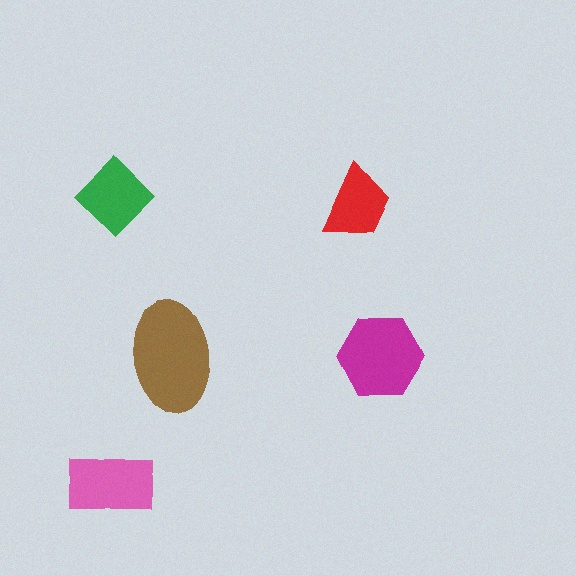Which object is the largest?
The brown ellipse.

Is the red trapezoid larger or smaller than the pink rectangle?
Smaller.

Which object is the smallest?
The red trapezoid.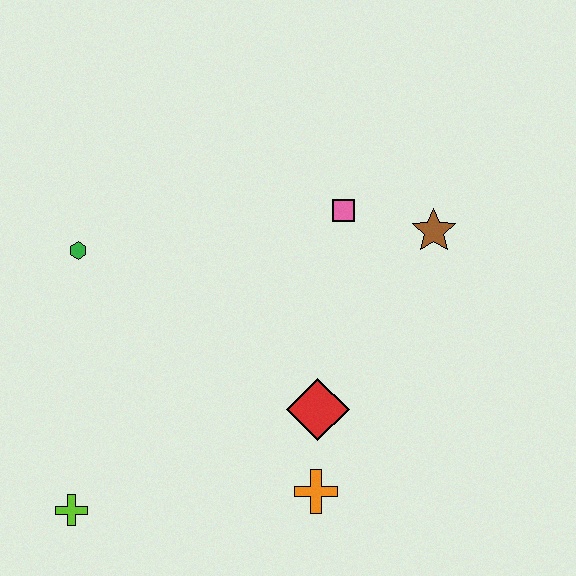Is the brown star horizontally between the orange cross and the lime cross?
No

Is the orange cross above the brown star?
No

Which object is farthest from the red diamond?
The green hexagon is farthest from the red diamond.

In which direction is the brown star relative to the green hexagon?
The brown star is to the right of the green hexagon.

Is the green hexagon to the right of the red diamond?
No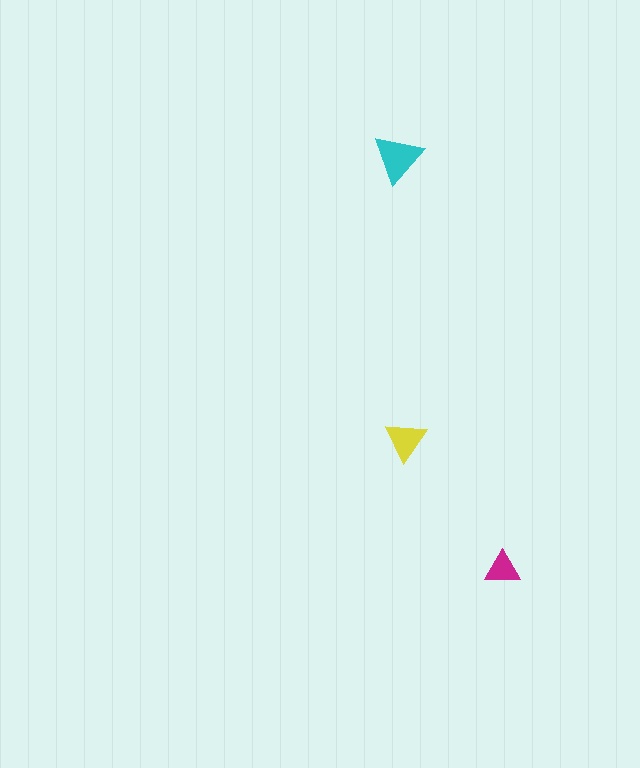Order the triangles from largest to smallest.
the cyan one, the yellow one, the magenta one.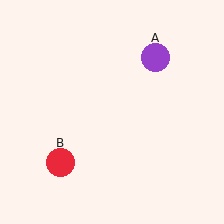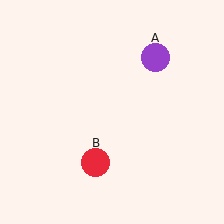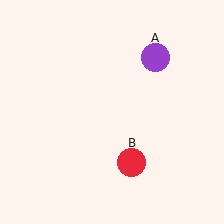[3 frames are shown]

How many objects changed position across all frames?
1 object changed position: red circle (object B).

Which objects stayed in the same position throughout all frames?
Purple circle (object A) remained stationary.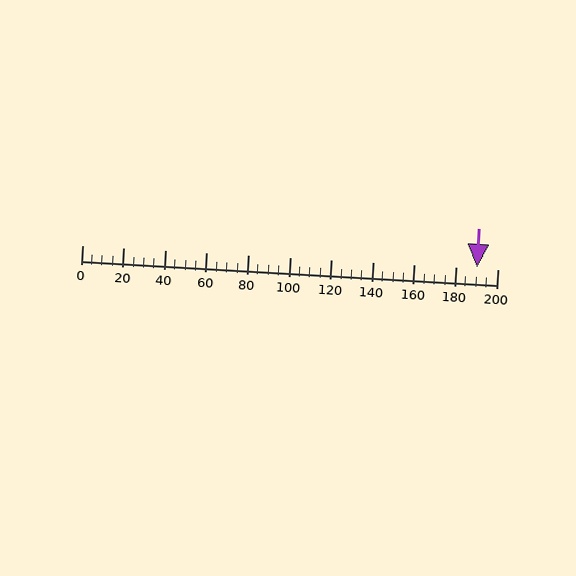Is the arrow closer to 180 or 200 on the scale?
The arrow is closer to 200.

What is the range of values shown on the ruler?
The ruler shows values from 0 to 200.